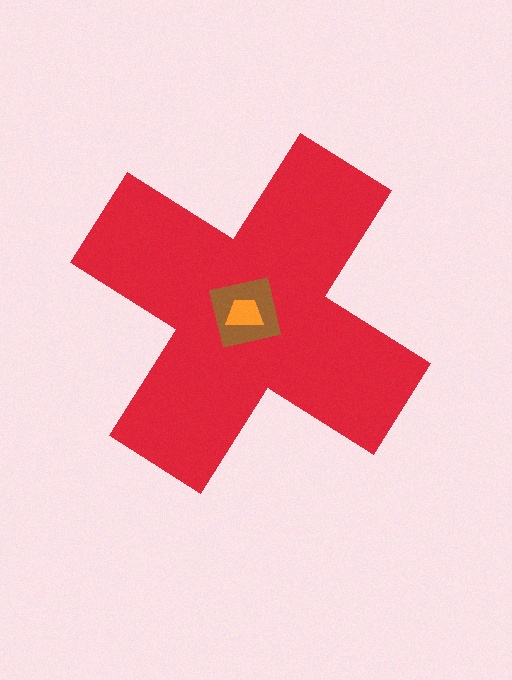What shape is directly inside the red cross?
The brown square.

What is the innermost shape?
The orange trapezoid.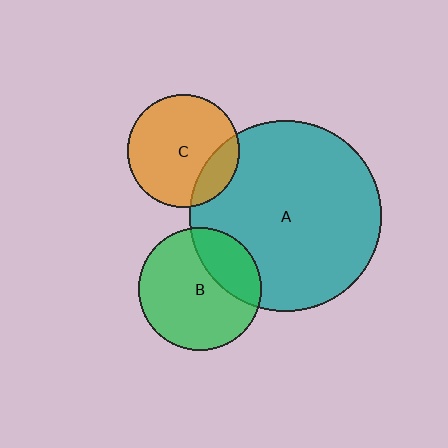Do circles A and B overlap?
Yes.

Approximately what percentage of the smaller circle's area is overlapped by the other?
Approximately 25%.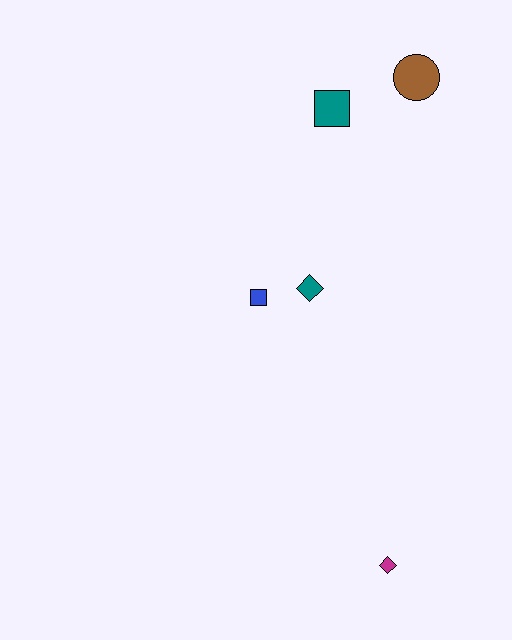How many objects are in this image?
There are 5 objects.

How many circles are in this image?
There is 1 circle.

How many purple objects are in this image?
There are no purple objects.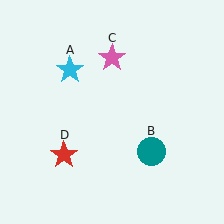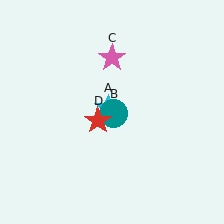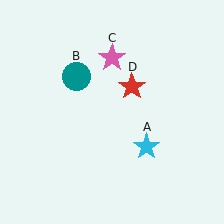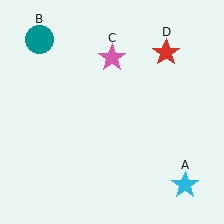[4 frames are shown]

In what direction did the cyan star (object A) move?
The cyan star (object A) moved down and to the right.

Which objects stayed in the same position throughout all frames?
Pink star (object C) remained stationary.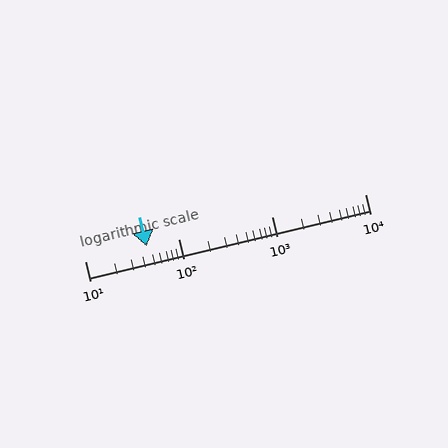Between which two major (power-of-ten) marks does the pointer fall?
The pointer is between 10 and 100.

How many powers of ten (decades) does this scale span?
The scale spans 3 decades, from 10 to 10000.